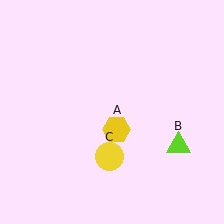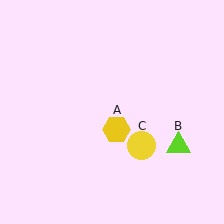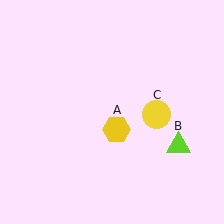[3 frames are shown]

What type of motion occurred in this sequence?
The yellow circle (object C) rotated counterclockwise around the center of the scene.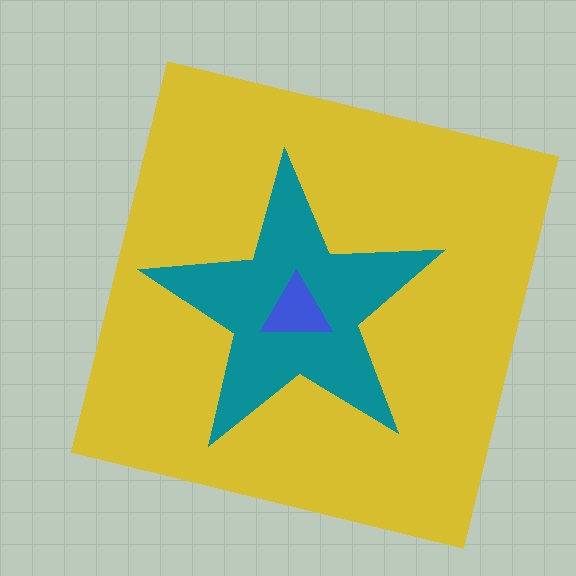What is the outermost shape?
The yellow square.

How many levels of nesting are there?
3.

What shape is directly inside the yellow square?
The teal star.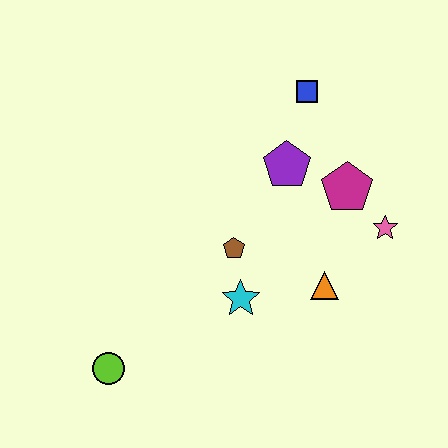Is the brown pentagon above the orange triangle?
Yes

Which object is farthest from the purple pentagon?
The lime circle is farthest from the purple pentagon.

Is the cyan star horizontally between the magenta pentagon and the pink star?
No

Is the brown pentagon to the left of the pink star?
Yes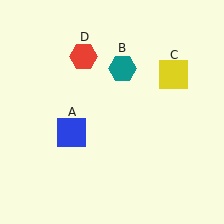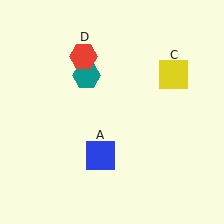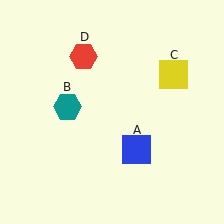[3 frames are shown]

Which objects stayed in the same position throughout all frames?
Yellow square (object C) and red hexagon (object D) remained stationary.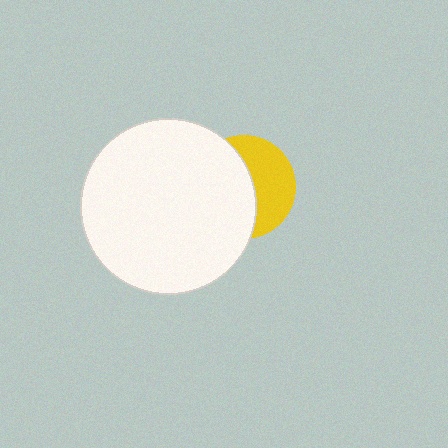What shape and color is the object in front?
The object in front is a white circle.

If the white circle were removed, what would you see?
You would see the complete yellow circle.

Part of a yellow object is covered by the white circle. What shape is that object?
It is a circle.